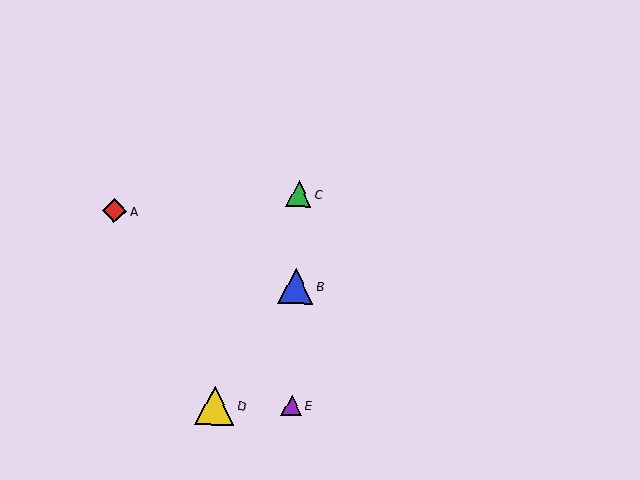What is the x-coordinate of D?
Object D is at x≈215.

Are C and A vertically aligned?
No, C is at x≈299 and A is at x≈115.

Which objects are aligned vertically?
Objects B, C, E are aligned vertically.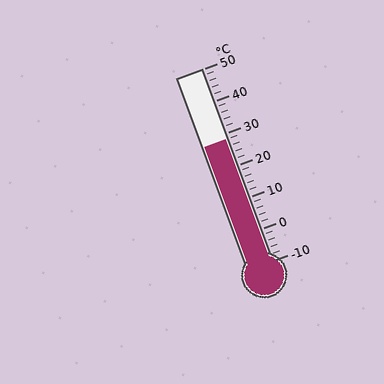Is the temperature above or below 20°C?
The temperature is above 20°C.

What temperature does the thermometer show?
The thermometer shows approximately 28°C.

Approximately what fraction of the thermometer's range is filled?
The thermometer is filled to approximately 65% of its range.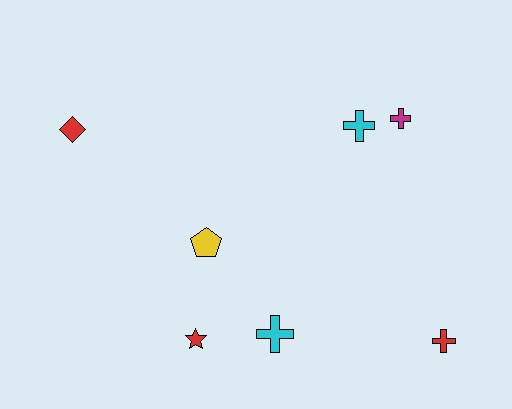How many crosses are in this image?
There are 4 crosses.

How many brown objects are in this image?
There are no brown objects.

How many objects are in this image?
There are 7 objects.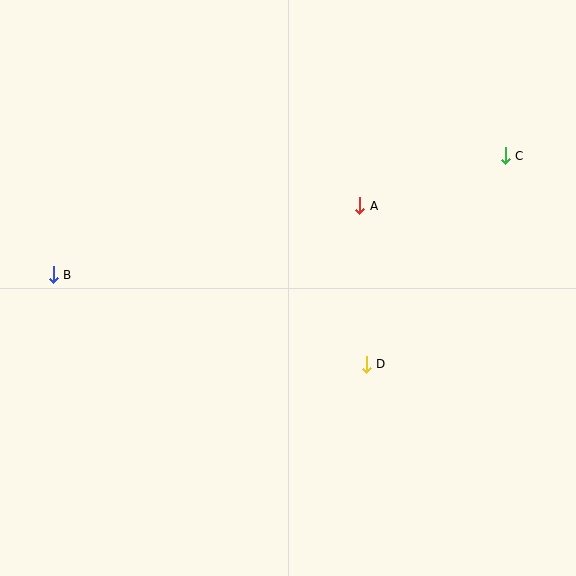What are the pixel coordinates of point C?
Point C is at (505, 156).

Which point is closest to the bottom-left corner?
Point B is closest to the bottom-left corner.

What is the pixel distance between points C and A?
The distance between C and A is 154 pixels.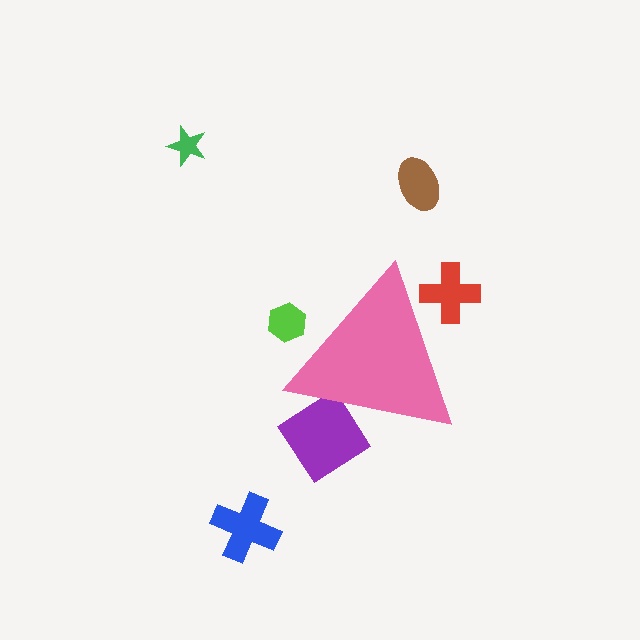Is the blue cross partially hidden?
No, the blue cross is fully visible.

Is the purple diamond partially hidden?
Yes, the purple diamond is partially hidden behind the pink triangle.